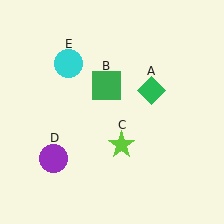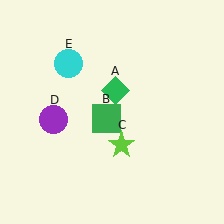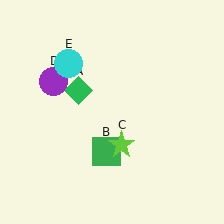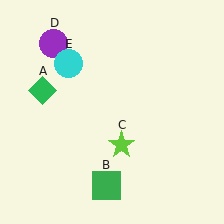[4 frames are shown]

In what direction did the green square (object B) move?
The green square (object B) moved down.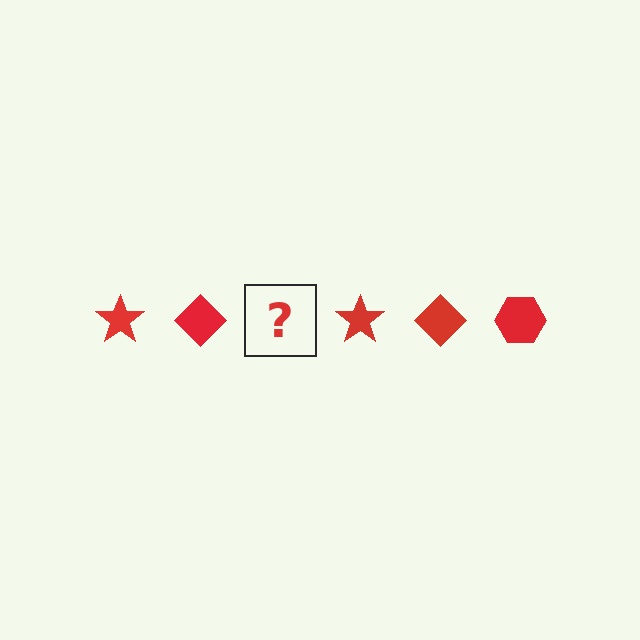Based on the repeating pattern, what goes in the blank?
The blank should be a red hexagon.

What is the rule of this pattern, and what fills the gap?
The rule is that the pattern cycles through star, diamond, hexagon shapes in red. The gap should be filled with a red hexagon.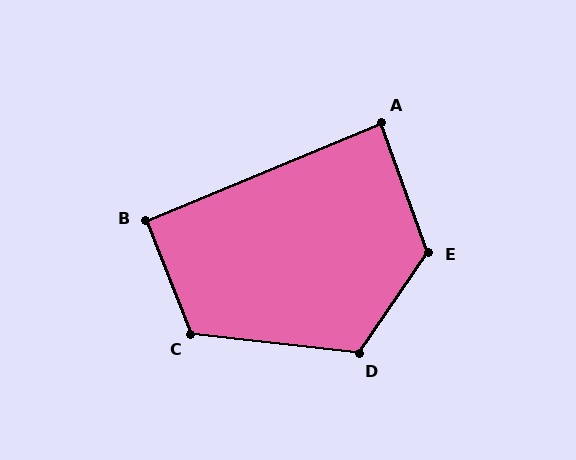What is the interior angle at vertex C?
Approximately 118 degrees (obtuse).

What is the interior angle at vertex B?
Approximately 91 degrees (approximately right).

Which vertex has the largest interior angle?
E, at approximately 126 degrees.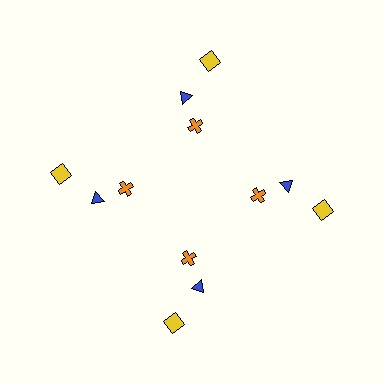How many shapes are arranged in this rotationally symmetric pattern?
There are 12 shapes, arranged in 4 groups of 3.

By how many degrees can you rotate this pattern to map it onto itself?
The pattern maps onto itself every 90 degrees of rotation.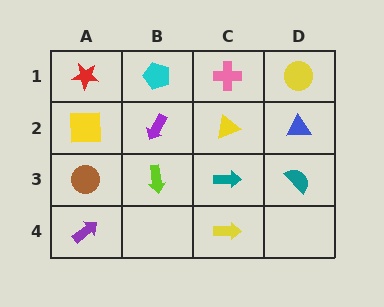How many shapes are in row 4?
2 shapes.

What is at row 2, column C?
A yellow triangle.